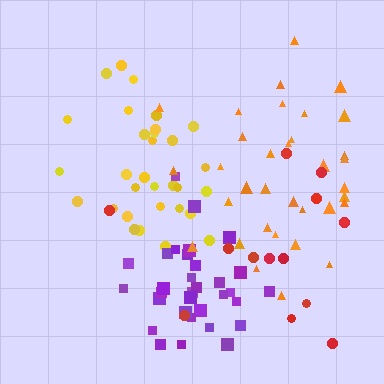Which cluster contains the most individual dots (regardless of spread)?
Orange (34).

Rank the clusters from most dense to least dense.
purple, yellow, orange, red.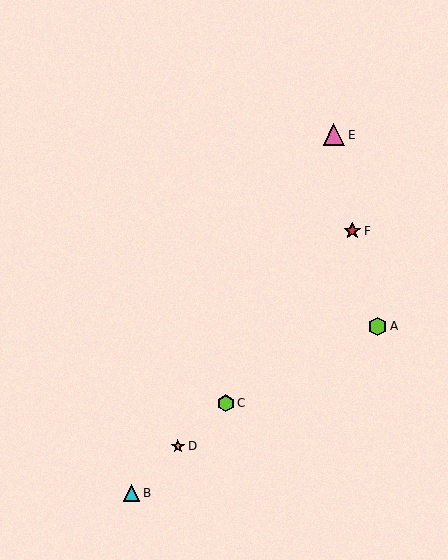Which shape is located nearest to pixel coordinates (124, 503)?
The cyan triangle (labeled B) at (131, 493) is nearest to that location.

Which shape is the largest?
The pink triangle (labeled E) is the largest.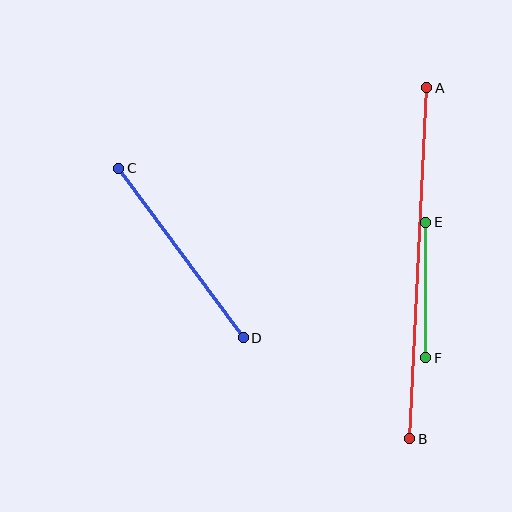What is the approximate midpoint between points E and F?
The midpoint is at approximately (426, 290) pixels.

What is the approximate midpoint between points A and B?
The midpoint is at approximately (418, 263) pixels.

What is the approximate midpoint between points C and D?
The midpoint is at approximately (181, 253) pixels.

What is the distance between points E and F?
The distance is approximately 136 pixels.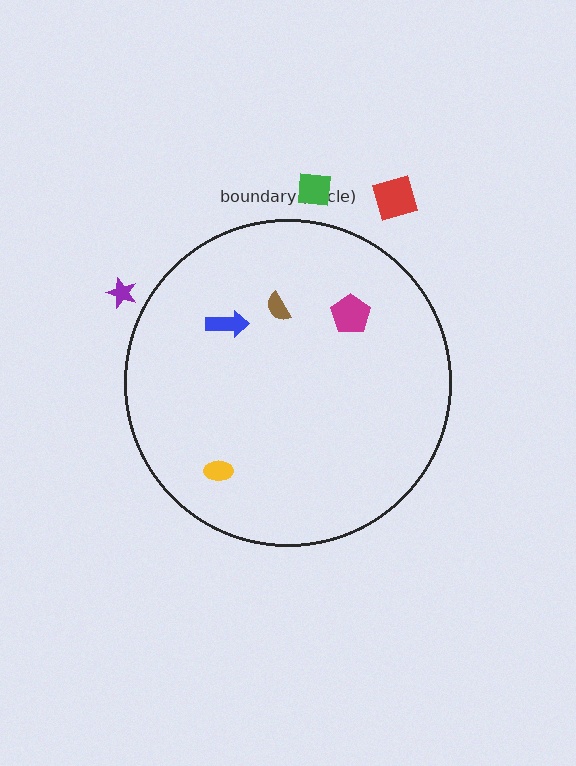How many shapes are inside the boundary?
4 inside, 3 outside.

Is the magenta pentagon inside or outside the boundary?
Inside.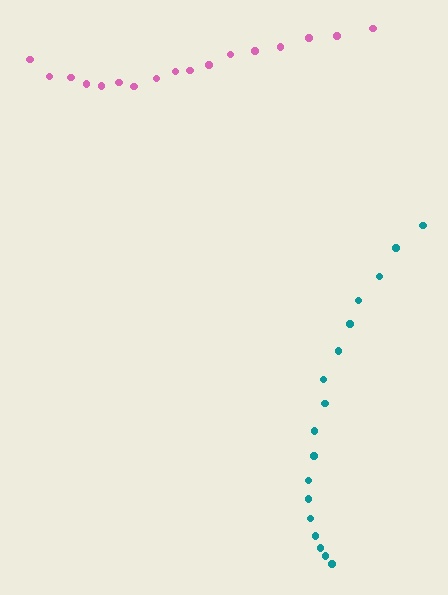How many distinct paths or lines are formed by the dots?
There are 2 distinct paths.